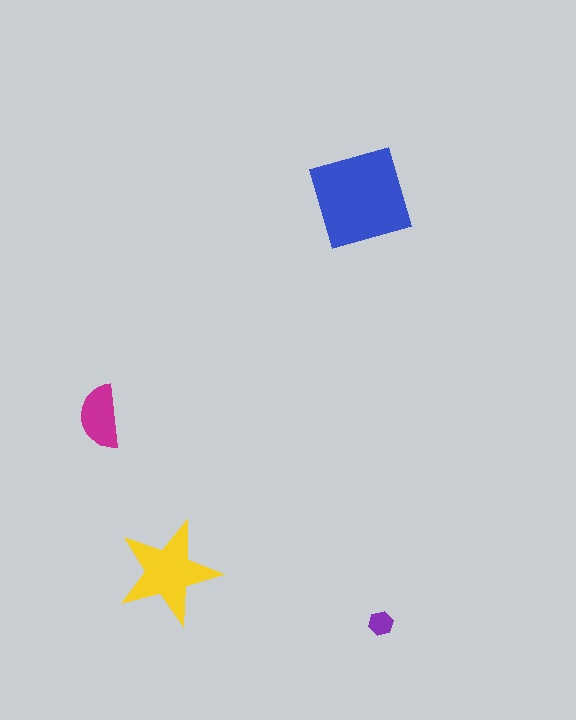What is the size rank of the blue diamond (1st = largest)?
1st.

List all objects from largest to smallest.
The blue diamond, the yellow star, the magenta semicircle, the purple hexagon.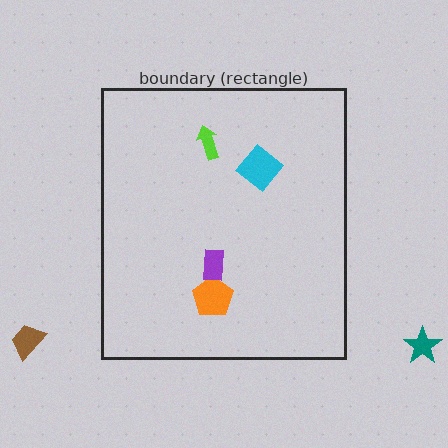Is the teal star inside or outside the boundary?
Outside.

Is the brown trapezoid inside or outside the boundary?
Outside.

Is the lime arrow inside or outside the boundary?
Inside.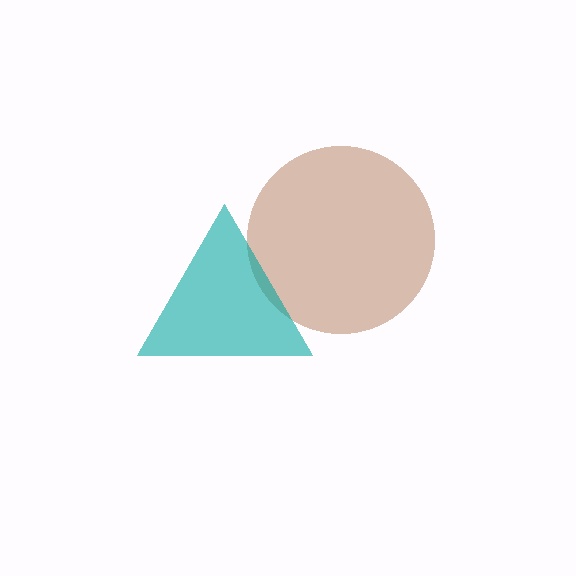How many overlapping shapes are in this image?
There are 2 overlapping shapes in the image.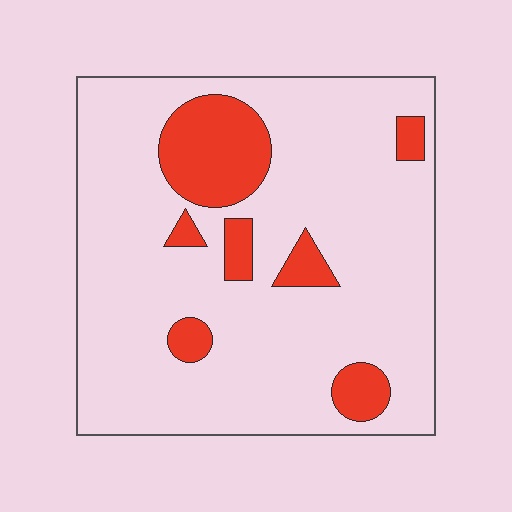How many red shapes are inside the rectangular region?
7.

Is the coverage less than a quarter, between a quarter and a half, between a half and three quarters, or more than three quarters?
Less than a quarter.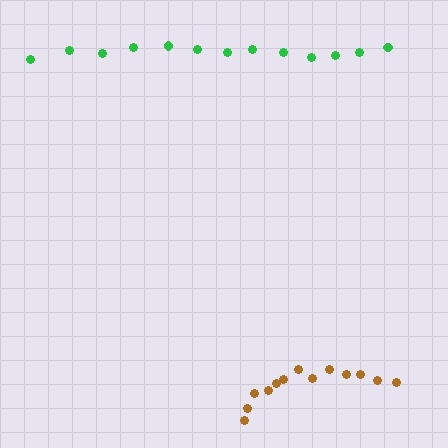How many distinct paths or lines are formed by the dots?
There are 2 distinct paths.